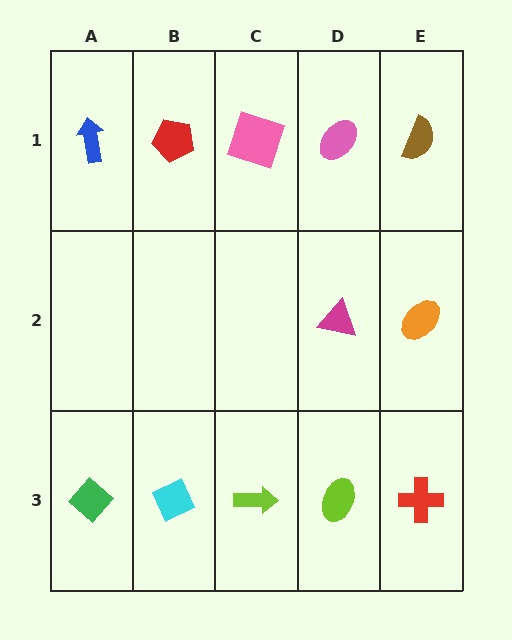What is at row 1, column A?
A blue arrow.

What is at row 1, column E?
A brown semicircle.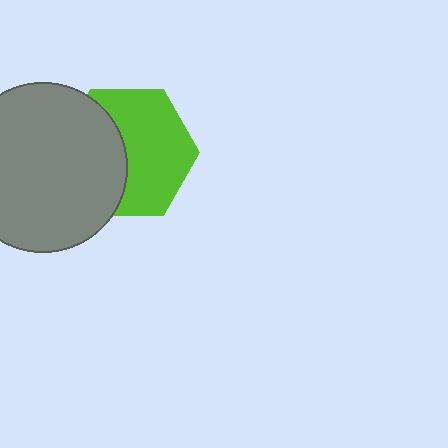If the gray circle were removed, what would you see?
You would see the complete lime hexagon.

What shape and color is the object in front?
The object in front is a gray circle.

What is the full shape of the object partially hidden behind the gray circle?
The partially hidden object is a lime hexagon.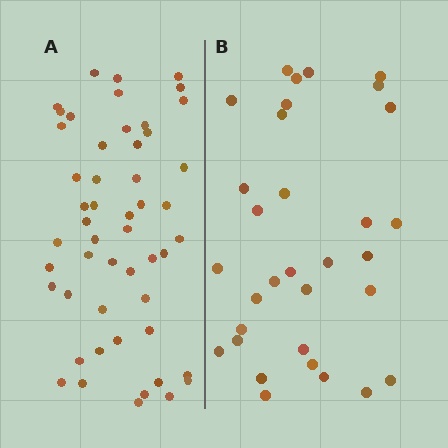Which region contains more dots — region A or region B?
Region A (the left region) has more dots.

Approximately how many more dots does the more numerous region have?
Region A has approximately 20 more dots than region B.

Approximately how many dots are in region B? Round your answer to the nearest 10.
About 30 dots. (The exact count is 32, which rounds to 30.)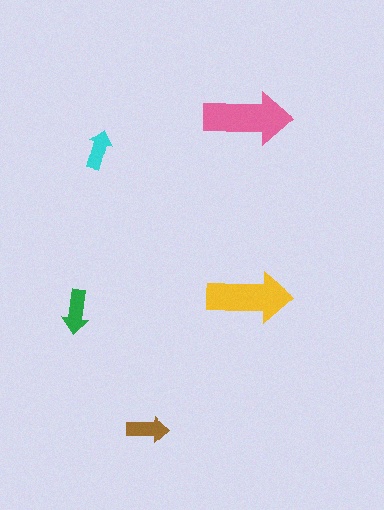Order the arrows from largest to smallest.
the pink one, the yellow one, the green one, the brown one, the cyan one.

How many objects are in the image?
There are 5 objects in the image.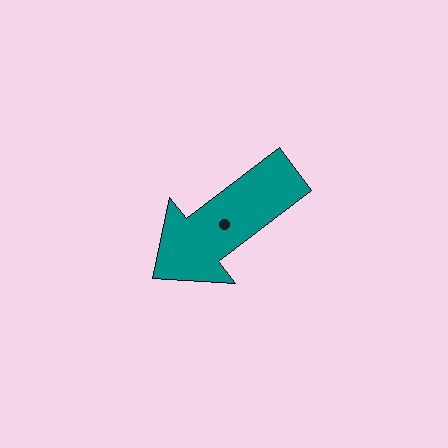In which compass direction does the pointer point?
Southwest.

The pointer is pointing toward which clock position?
Roughly 8 o'clock.